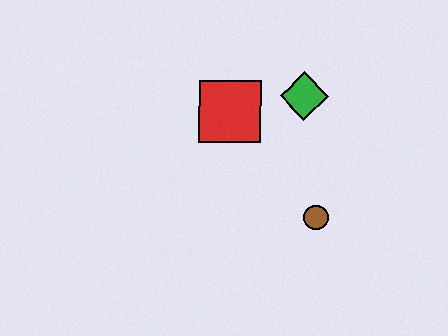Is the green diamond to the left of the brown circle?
Yes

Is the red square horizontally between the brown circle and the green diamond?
No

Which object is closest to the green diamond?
The red square is closest to the green diamond.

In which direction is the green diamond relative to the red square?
The green diamond is to the right of the red square.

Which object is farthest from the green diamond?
The brown circle is farthest from the green diamond.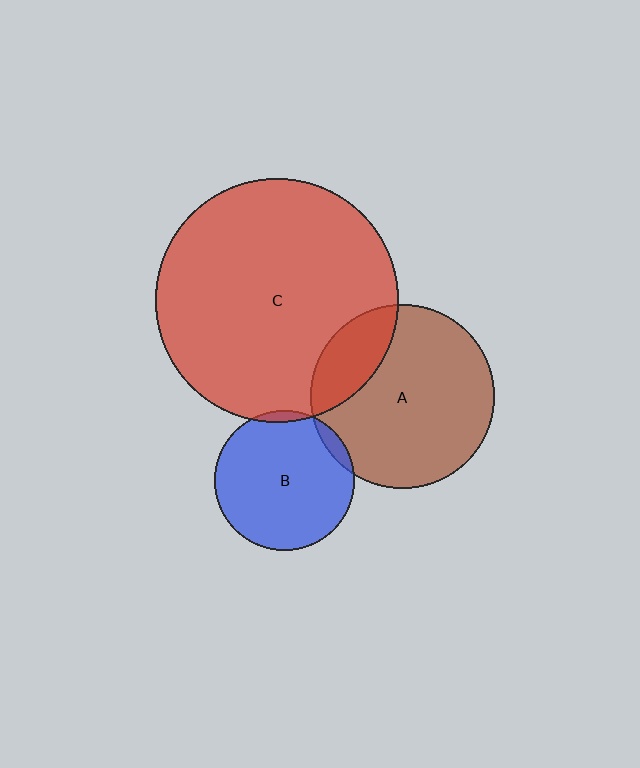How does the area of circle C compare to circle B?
Approximately 3.0 times.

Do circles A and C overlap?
Yes.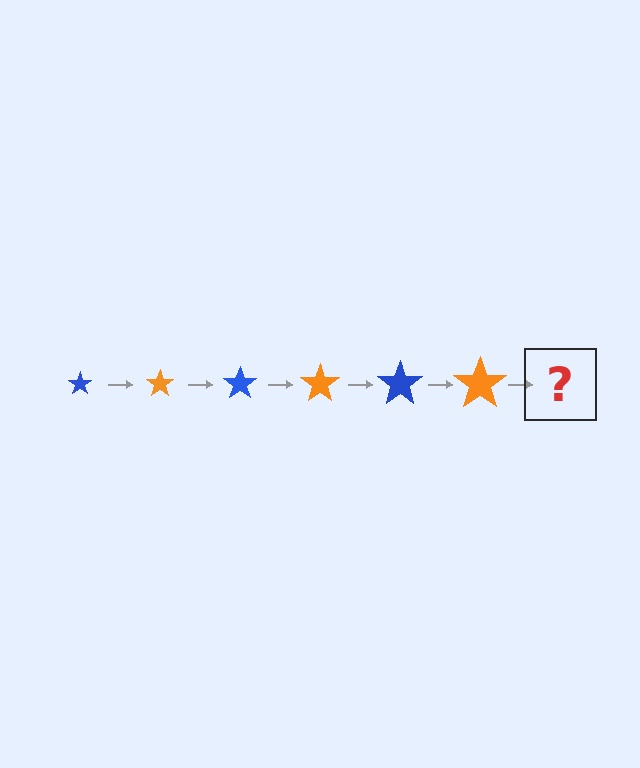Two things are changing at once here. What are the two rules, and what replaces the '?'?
The two rules are that the star grows larger each step and the color cycles through blue and orange. The '?' should be a blue star, larger than the previous one.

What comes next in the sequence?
The next element should be a blue star, larger than the previous one.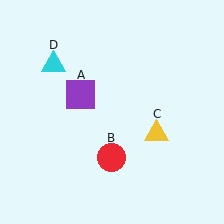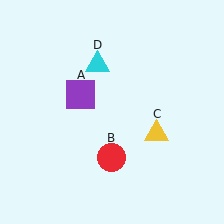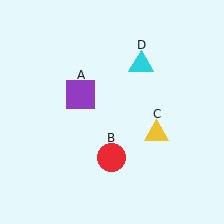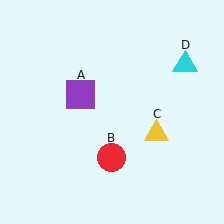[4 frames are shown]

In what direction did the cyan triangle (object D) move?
The cyan triangle (object D) moved right.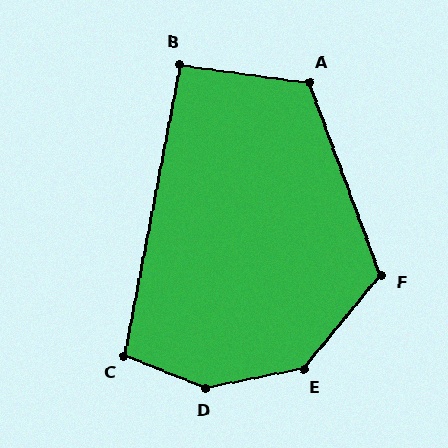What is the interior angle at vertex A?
Approximately 118 degrees (obtuse).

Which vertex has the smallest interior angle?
B, at approximately 93 degrees.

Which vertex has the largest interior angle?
D, at approximately 147 degrees.